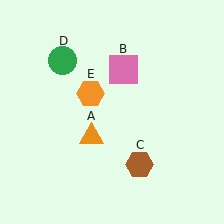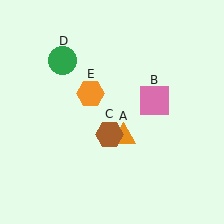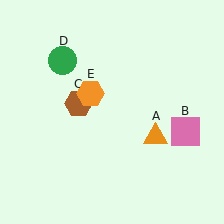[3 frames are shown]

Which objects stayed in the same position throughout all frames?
Green circle (object D) and orange hexagon (object E) remained stationary.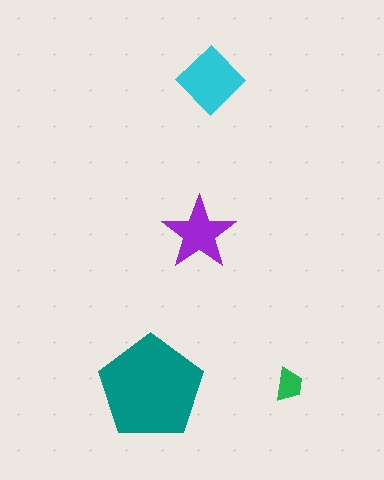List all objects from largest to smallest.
The teal pentagon, the cyan diamond, the purple star, the green trapezoid.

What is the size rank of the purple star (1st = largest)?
3rd.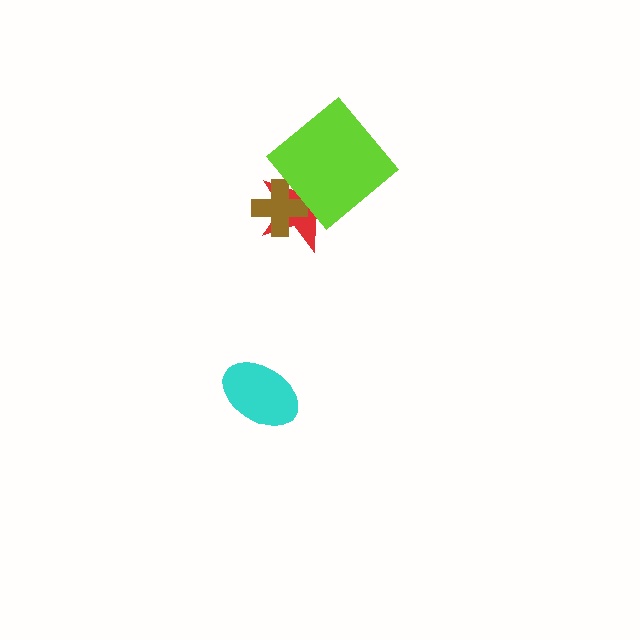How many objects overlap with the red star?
2 objects overlap with the red star.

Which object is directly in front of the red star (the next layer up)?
The brown cross is directly in front of the red star.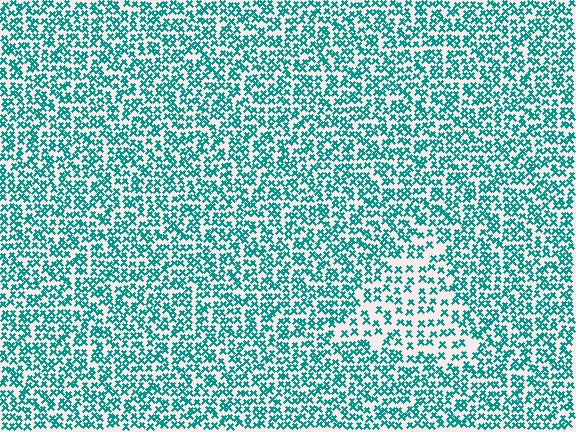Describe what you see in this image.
The image contains small teal elements arranged at two different densities. A triangle-shaped region is visible where the elements are less densely packed than the surrounding area.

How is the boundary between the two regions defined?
The boundary is defined by a change in element density (approximately 1.8x ratio). All elements are the same color, size, and shape.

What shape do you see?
I see a triangle.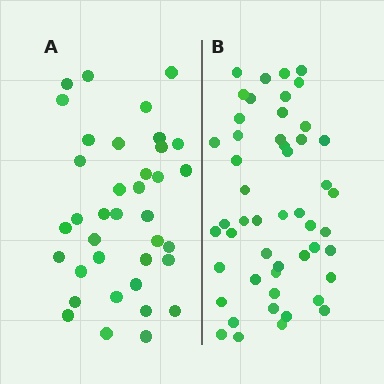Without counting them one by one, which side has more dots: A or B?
Region B (the right region) has more dots.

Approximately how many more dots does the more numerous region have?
Region B has approximately 15 more dots than region A.